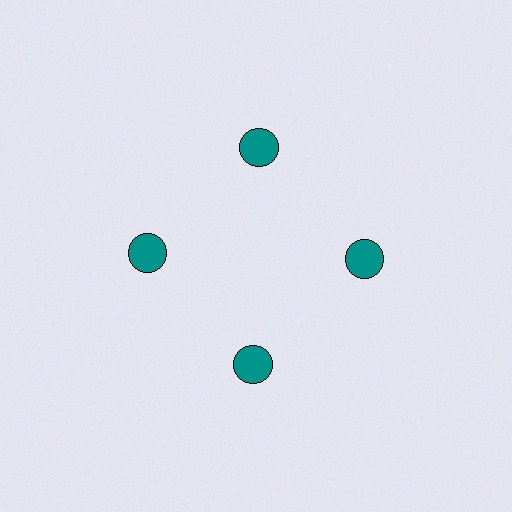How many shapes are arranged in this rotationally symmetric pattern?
There are 4 shapes, arranged in 4 groups of 1.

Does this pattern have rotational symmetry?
Yes, this pattern has 4-fold rotational symmetry. It looks the same after rotating 90 degrees around the center.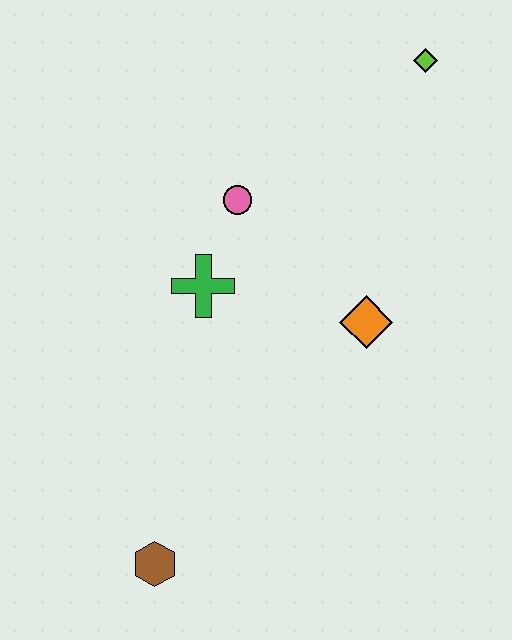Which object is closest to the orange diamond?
The green cross is closest to the orange diamond.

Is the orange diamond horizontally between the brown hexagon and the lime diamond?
Yes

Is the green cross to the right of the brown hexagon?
Yes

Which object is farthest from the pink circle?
The brown hexagon is farthest from the pink circle.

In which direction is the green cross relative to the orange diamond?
The green cross is to the left of the orange diamond.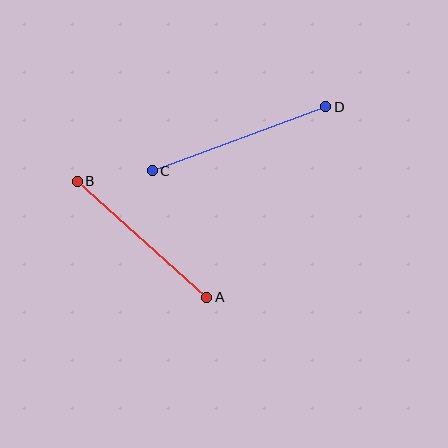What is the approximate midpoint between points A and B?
The midpoint is at approximately (142, 239) pixels.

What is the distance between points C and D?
The distance is approximately 185 pixels.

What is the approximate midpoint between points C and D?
The midpoint is at approximately (239, 139) pixels.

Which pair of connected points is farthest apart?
Points C and D are farthest apart.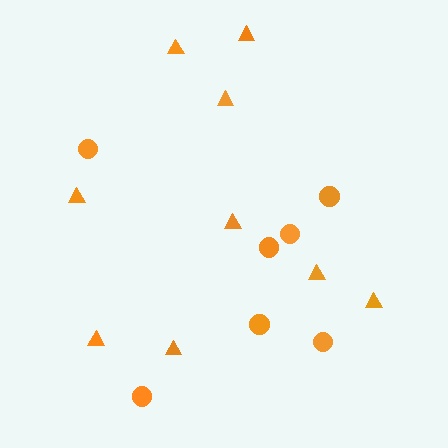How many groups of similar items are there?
There are 2 groups: one group of triangles (9) and one group of circles (7).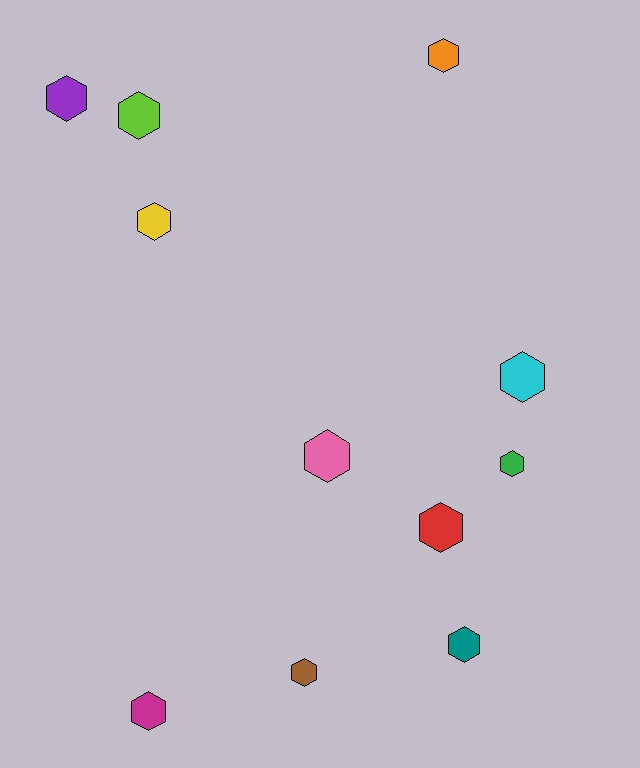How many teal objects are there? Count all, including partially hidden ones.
There is 1 teal object.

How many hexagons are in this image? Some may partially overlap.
There are 11 hexagons.